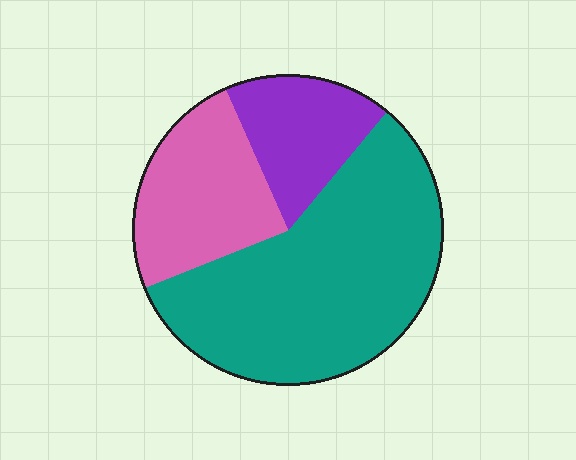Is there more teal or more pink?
Teal.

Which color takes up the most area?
Teal, at roughly 60%.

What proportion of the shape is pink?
Pink takes up about one quarter (1/4) of the shape.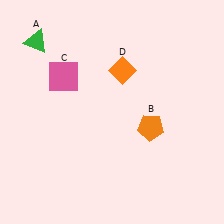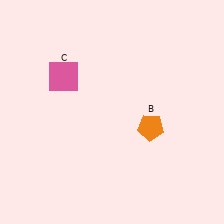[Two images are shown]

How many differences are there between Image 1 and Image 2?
There are 2 differences between the two images.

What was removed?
The orange diamond (D), the green triangle (A) were removed in Image 2.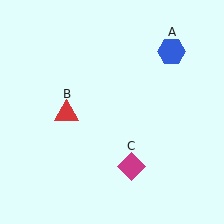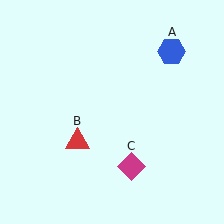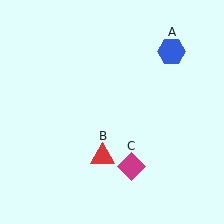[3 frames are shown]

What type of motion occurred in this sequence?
The red triangle (object B) rotated counterclockwise around the center of the scene.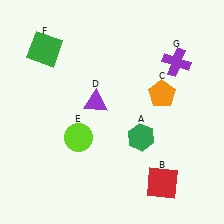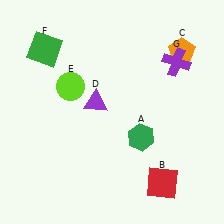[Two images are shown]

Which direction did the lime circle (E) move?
The lime circle (E) moved up.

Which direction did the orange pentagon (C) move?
The orange pentagon (C) moved up.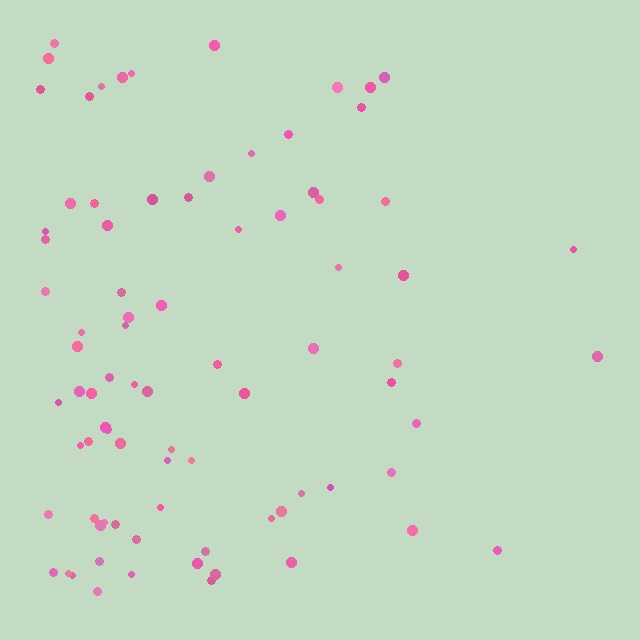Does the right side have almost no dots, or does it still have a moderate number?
Still a moderate number, just noticeably fewer than the left.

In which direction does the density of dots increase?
From right to left, with the left side densest.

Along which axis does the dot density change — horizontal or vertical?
Horizontal.